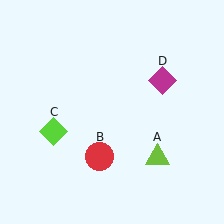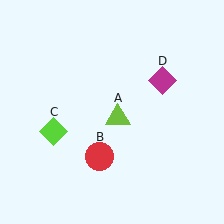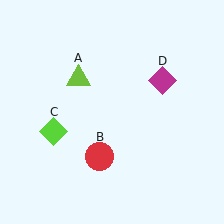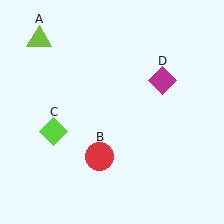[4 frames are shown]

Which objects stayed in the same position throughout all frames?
Red circle (object B) and lime diamond (object C) and magenta diamond (object D) remained stationary.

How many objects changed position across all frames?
1 object changed position: lime triangle (object A).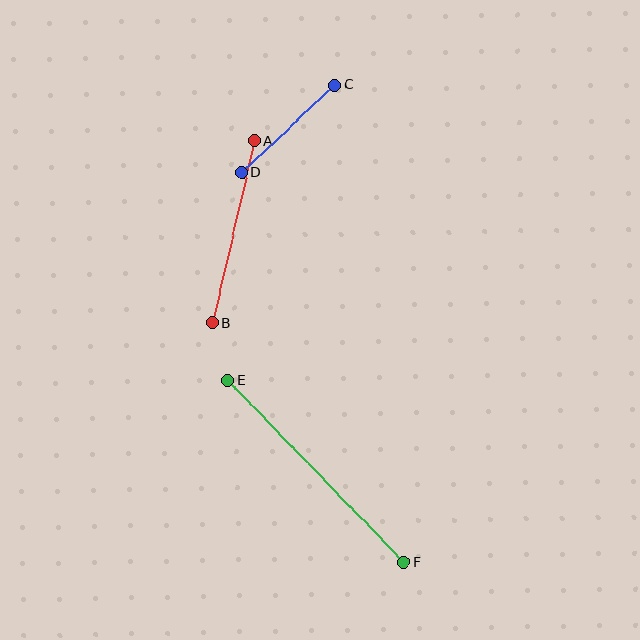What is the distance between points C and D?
The distance is approximately 128 pixels.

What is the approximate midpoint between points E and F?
The midpoint is at approximately (316, 471) pixels.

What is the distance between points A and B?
The distance is approximately 187 pixels.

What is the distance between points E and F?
The distance is approximately 253 pixels.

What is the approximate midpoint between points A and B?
The midpoint is at approximately (233, 232) pixels.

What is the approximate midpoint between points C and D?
The midpoint is at approximately (288, 129) pixels.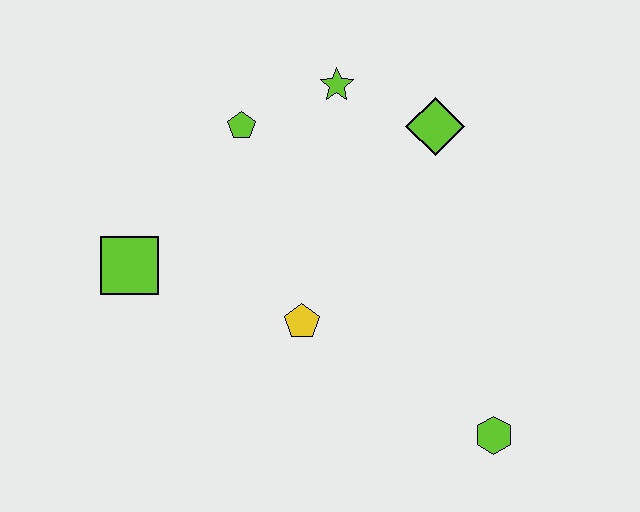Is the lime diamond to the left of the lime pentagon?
No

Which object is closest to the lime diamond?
The lime star is closest to the lime diamond.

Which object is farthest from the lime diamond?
The lime square is farthest from the lime diamond.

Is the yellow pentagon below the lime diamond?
Yes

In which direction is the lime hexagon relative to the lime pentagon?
The lime hexagon is below the lime pentagon.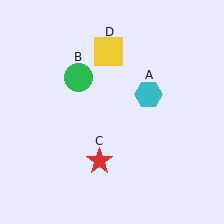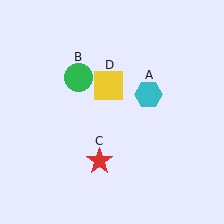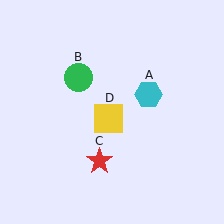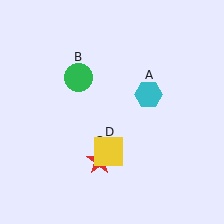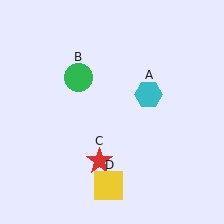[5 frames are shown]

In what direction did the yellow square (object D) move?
The yellow square (object D) moved down.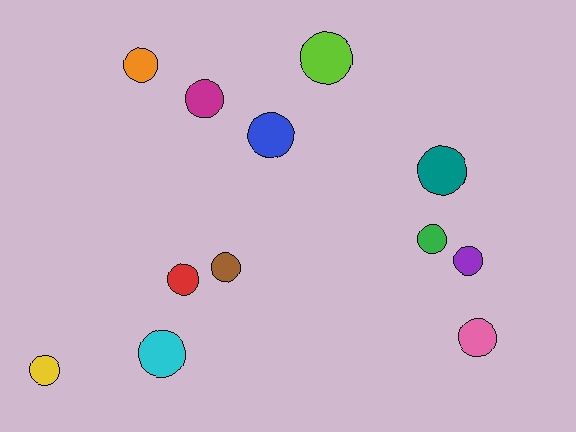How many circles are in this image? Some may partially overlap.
There are 12 circles.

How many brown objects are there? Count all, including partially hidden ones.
There is 1 brown object.